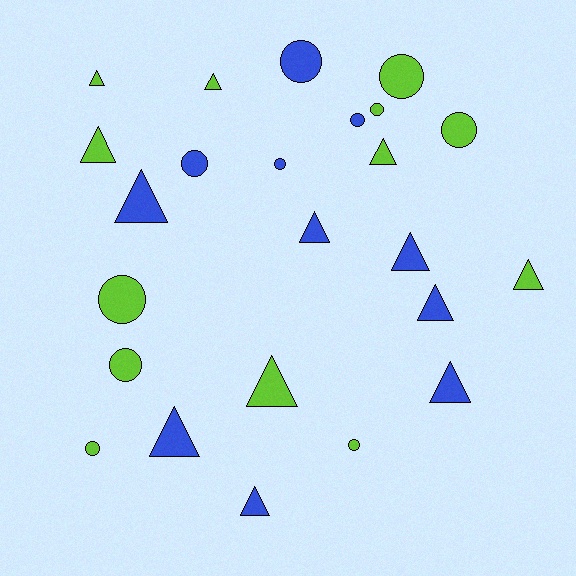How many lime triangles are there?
There are 6 lime triangles.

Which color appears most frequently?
Lime, with 13 objects.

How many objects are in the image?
There are 24 objects.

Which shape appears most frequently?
Triangle, with 13 objects.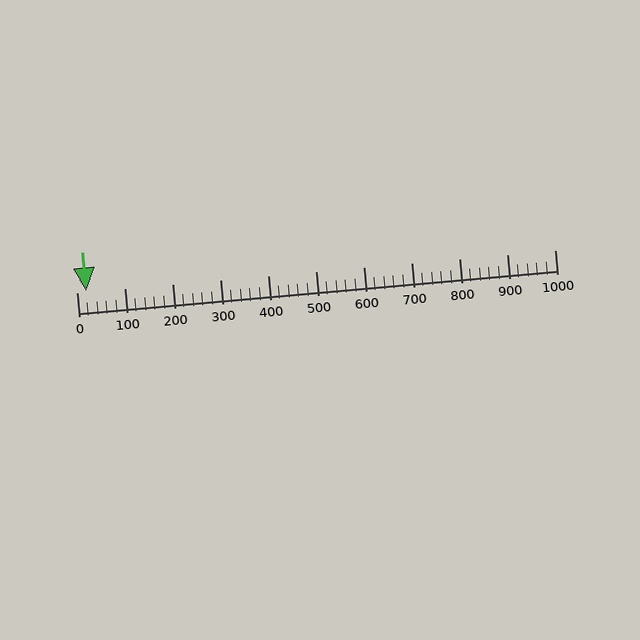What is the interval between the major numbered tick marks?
The major tick marks are spaced 100 units apart.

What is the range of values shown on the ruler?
The ruler shows values from 0 to 1000.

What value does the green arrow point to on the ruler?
The green arrow points to approximately 20.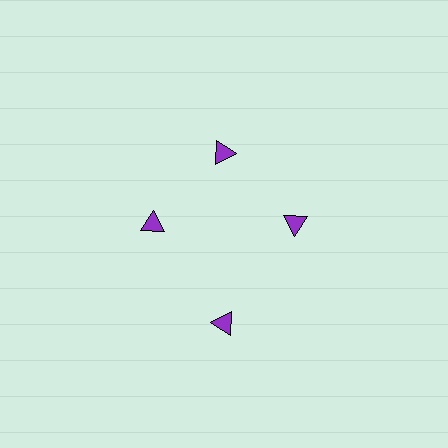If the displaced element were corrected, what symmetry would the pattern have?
It would have 4-fold rotational symmetry — the pattern would map onto itself every 90 degrees.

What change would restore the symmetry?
The symmetry would be restored by moving it inward, back onto the ring so that all 4 triangles sit at equal angles and equal distance from the center.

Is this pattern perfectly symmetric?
No. The 4 purple triangles are arranged in a ring, but one element near the 6 o'clock position is pushed outward from the center, breaking the 4-fold rotational symmetry.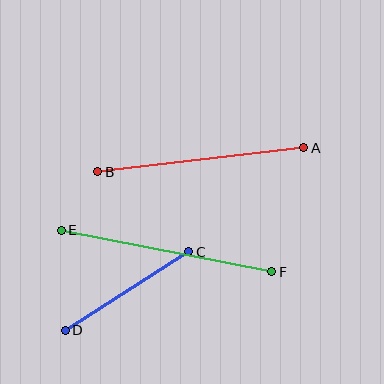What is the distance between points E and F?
The distance is approximately 215 pixels.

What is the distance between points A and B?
The distance is approximately 207 pixels.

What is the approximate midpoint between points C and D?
The midpoint is at approximately (127, 291) pixels.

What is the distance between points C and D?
The distance is approximately 147 pixels.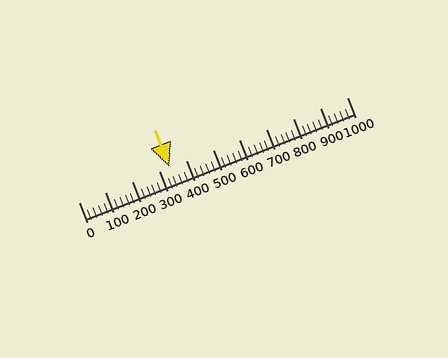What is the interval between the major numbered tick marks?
The major tick marks are spaced 100 units apart.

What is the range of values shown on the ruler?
The ruler shows values from 0 to 1000.